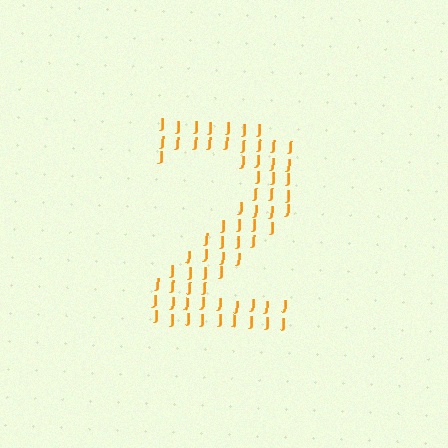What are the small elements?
The small elements are letter J's.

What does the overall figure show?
The overall figure shows the digit 2.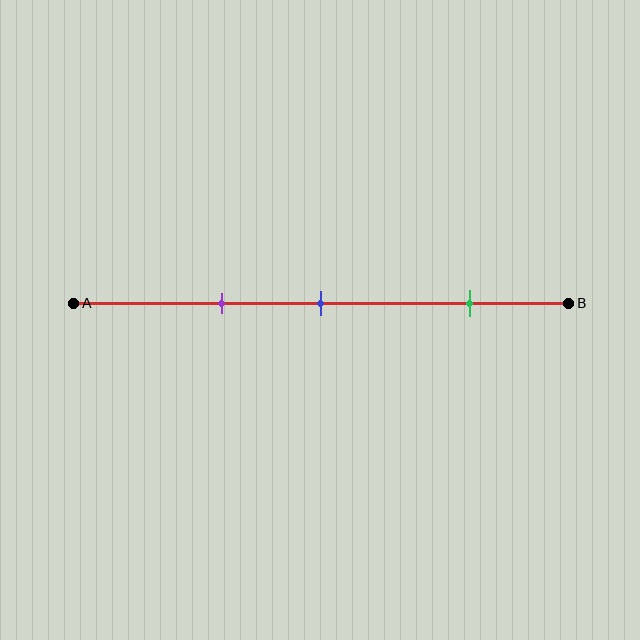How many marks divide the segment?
There are 3 marks dividing the segment.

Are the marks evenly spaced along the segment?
No, the marks are not evenly spaced.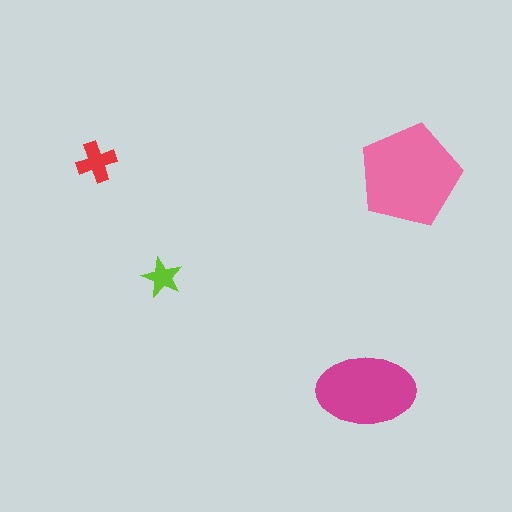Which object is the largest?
The pink pentagon.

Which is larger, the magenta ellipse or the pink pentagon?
The pink pentagon.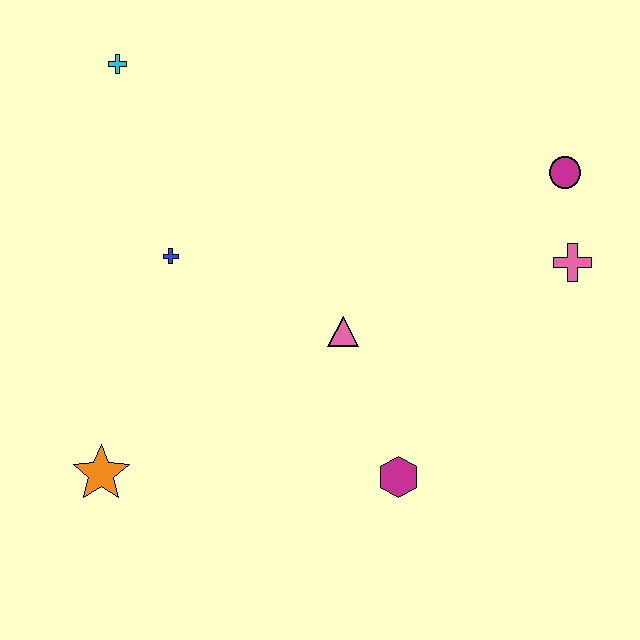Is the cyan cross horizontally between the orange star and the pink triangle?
Yes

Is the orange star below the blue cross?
Yes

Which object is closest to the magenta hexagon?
The pink triangle is closest to the magenta hexagon.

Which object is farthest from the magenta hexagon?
The cyan cross is farthest from the magenta hexagon.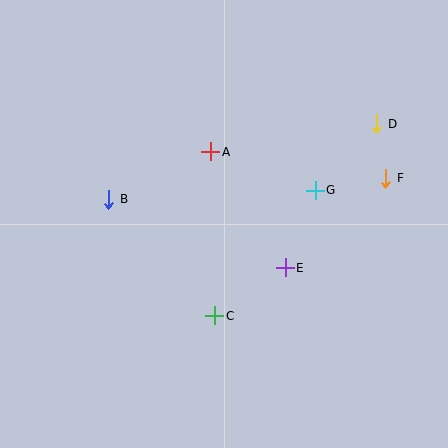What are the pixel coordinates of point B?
Point B is at (109, 199).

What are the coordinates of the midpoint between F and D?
The midpoint between F and D is at (381, 151).